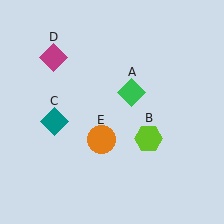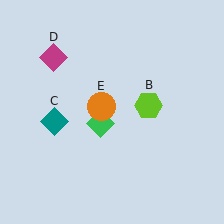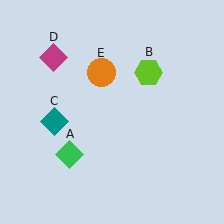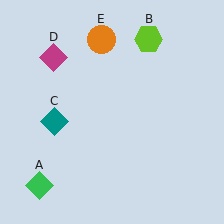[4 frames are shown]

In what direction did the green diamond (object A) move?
The green diamond (object A) moved down and to the left.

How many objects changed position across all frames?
3 objects changed position: green diamond (object A), lime hexagon (object B), orange circle (object E).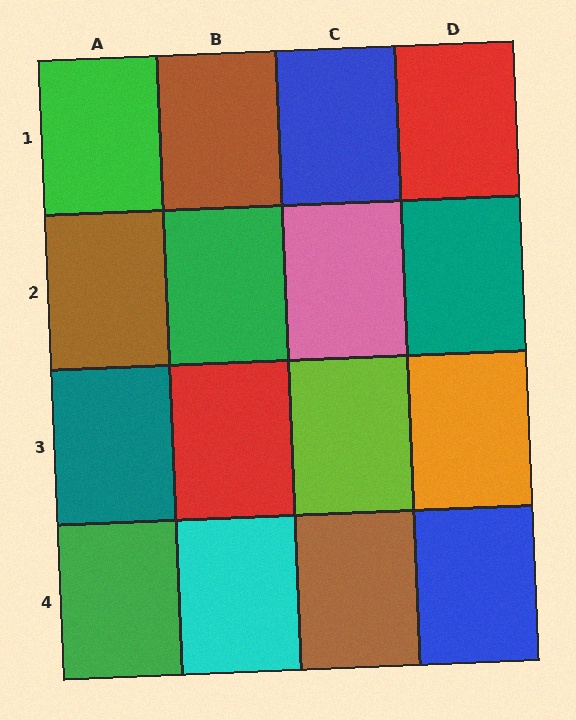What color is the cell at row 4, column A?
Green.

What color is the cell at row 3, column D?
Orange.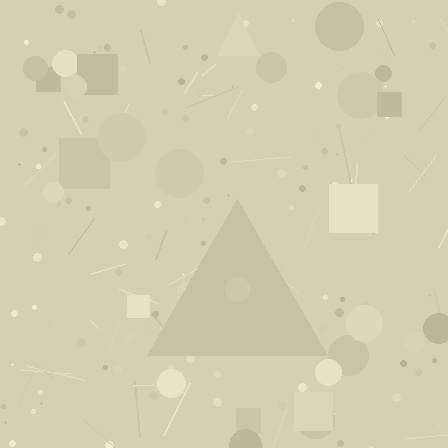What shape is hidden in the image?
A triangle is hidden in the image.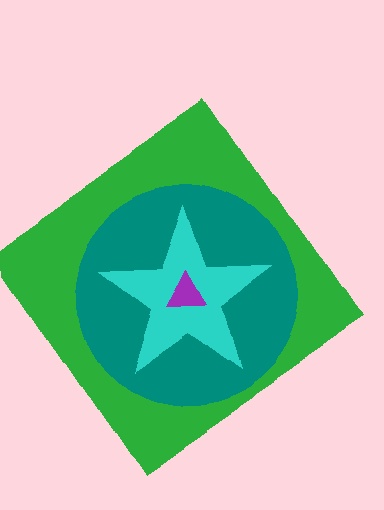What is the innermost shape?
The purple triangle.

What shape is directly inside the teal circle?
The cyan star.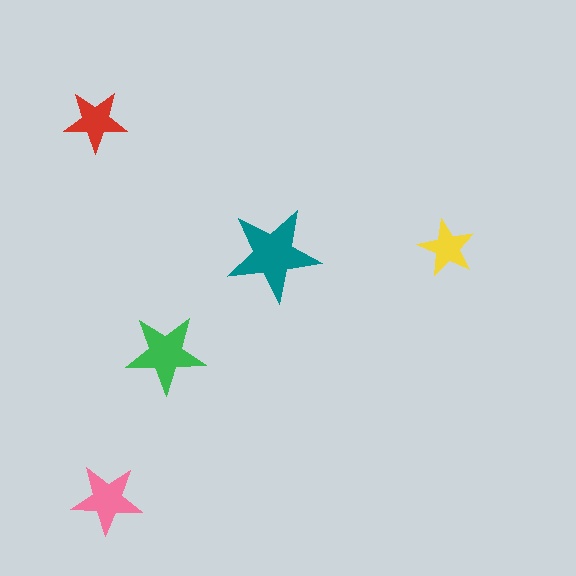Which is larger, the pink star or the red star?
The pink one.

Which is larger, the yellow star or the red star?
The red one.